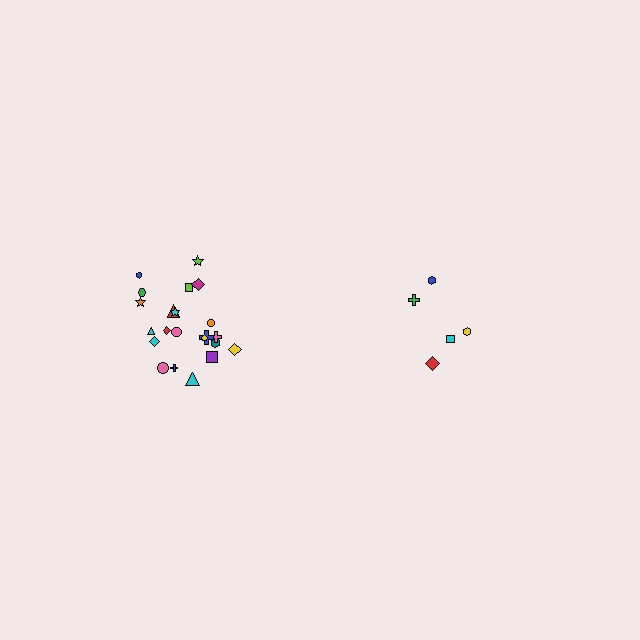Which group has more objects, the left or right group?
The left group.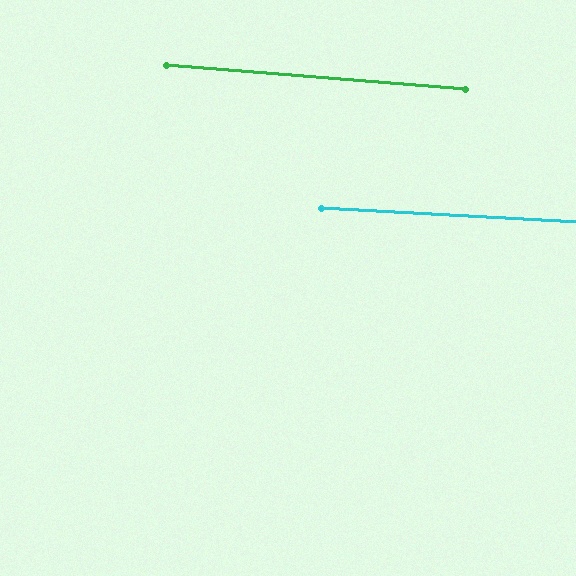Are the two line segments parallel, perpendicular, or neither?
Parallel — their directions differ by only 1.3°.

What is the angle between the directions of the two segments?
Approximately 1 degree.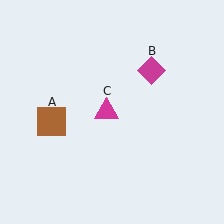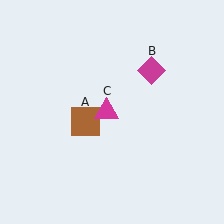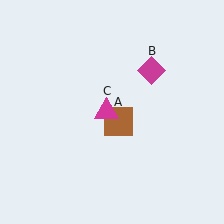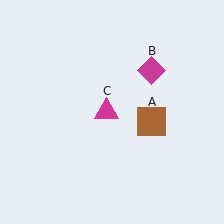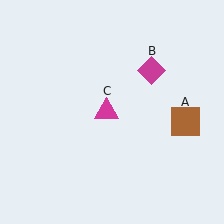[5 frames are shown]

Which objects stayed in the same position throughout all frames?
Magenta diamond (object B) and magenta triangle (object C) remained stationary.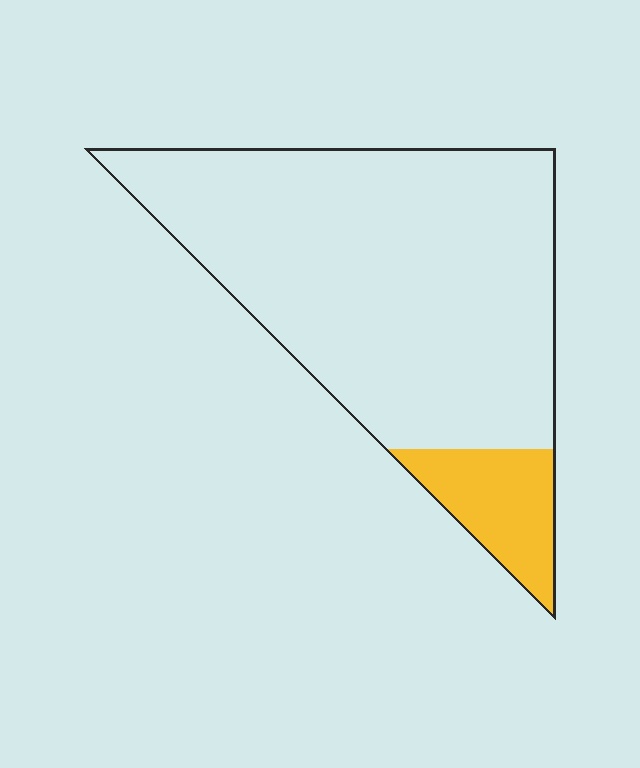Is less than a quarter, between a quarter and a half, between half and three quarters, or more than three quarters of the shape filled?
Less than a quarter.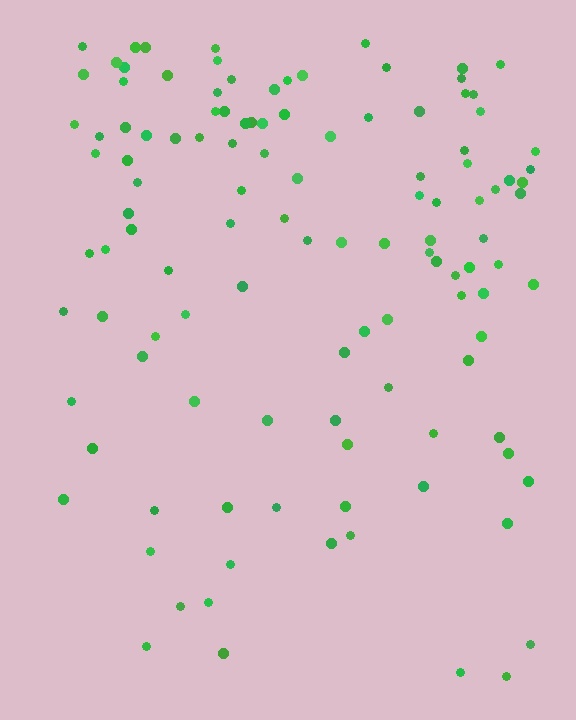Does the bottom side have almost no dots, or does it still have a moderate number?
Still a moderate number, just noticeably fewer than the top.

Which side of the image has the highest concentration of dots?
The top.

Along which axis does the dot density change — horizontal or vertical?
Vertical.